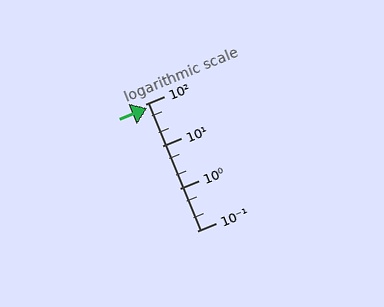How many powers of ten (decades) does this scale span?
The scale spans 3 decades, from 0.1 to 100.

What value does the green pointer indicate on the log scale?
The pointer indicates approximately 81.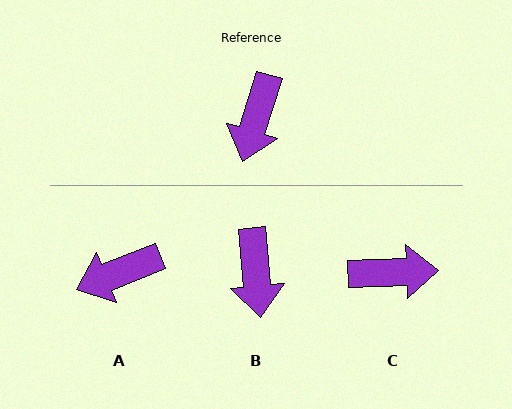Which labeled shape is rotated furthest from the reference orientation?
C, about 109 degrees away.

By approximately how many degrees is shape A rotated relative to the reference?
Approximately 51 degrees clockwise.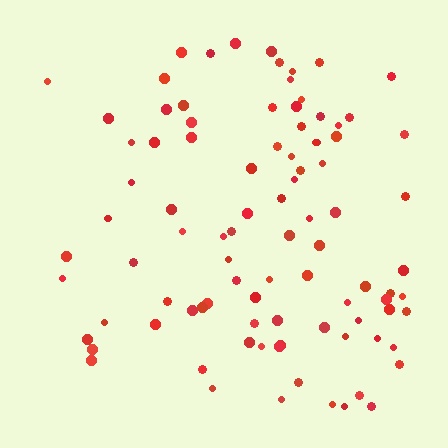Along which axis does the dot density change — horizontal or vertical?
Horizontal.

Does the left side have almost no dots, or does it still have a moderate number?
Still a moderate number, just noticeably fewer than the right.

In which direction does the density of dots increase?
From left to right, with the right side densest.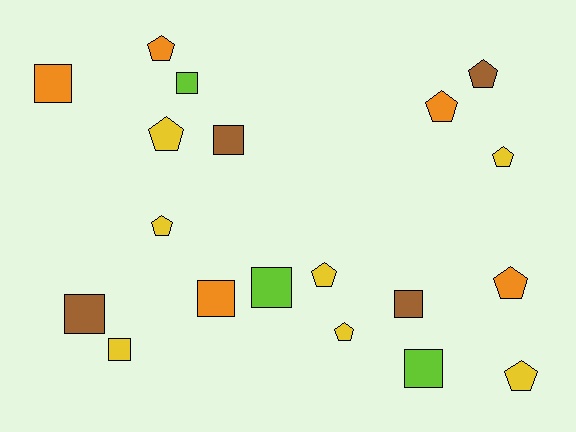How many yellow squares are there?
There is 1 yellow square.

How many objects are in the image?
There are 19 objects.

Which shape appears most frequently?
Pentagon, with 10 objects.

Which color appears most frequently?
Yellow, with 7 objects.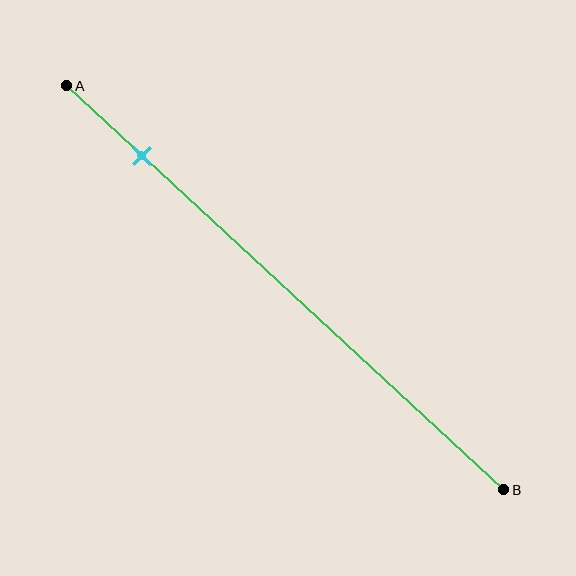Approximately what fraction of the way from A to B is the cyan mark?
The cyan mark is approximately 15% of the way from A to B.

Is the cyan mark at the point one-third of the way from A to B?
No, the mark is at about 15% from A, not at the 33% one-third point.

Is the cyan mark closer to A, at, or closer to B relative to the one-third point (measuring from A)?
The cyan mark is closer to point A than the one-third point of segment AB.